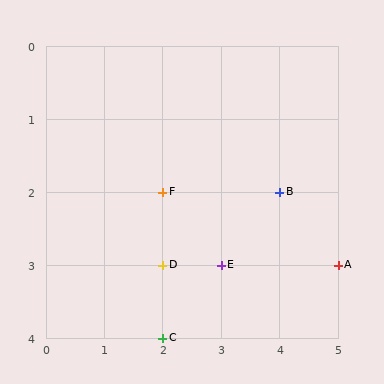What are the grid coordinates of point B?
Point B is at grid coordinates (4, 2).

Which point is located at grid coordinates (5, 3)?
Point A is at (5, 3).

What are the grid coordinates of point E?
Point E is at grid coordinates (3, 3).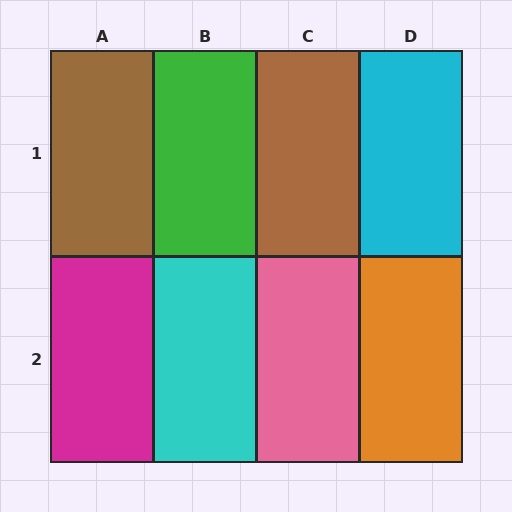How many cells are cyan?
2 cells are cyan.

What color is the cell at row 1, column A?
Brown.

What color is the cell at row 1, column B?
Green.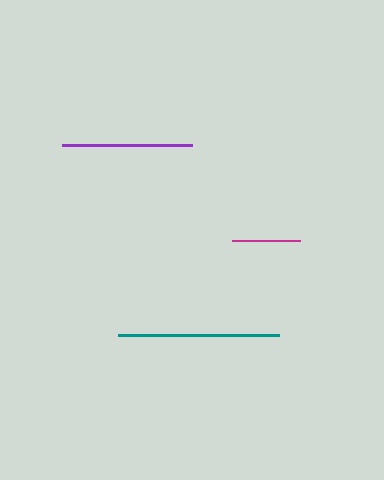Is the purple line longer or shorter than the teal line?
The teal line is longer than the purple line.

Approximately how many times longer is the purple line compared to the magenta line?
The purple line is approximately 1.9 times the length of the magenta line.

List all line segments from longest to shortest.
From longest to shortest: teal, purple, magenta.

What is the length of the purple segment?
The purple segment is approximately 130 pixels long.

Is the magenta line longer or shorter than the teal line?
The teal line is longer than the magenta line.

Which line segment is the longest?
The teal line is the longest at approximately 161 pixels.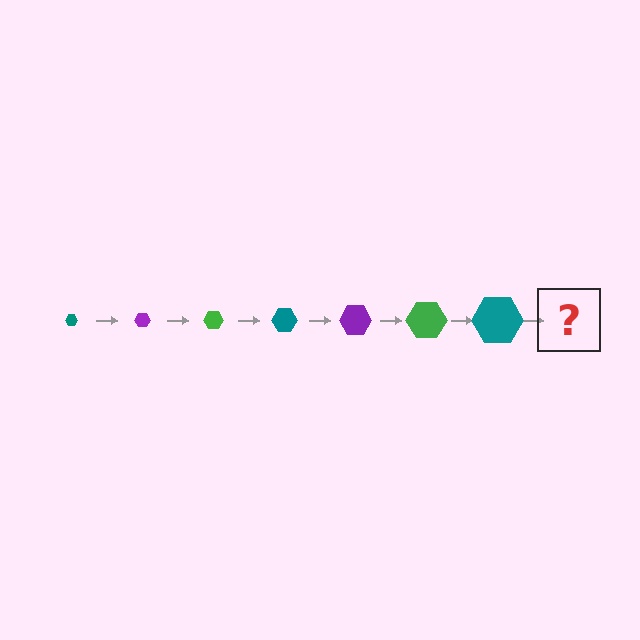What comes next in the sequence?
The next element should be a purple hexagon, larger than the previous one.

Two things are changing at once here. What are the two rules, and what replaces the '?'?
The two rules are that the hexagon grows larger each step and the color cycles through teal, purple, and green. The '?' should be a purple hexagon, larger than the previous one.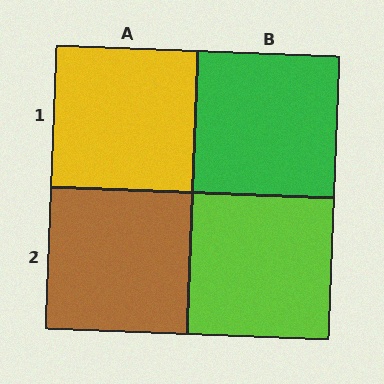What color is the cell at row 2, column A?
Brown.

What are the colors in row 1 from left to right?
Yellow, green.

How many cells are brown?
1 cell is brown.